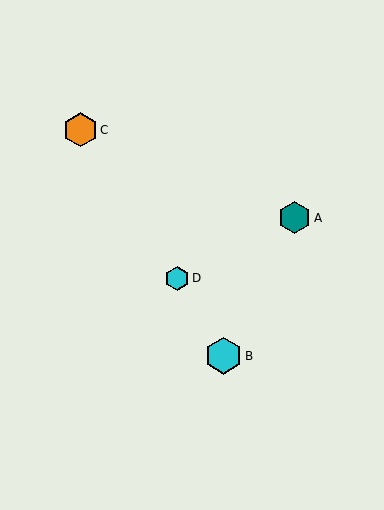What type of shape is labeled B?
Shape B is a cyan hexagon.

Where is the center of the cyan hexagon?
The center of the cyan hexagon is at (177, 278).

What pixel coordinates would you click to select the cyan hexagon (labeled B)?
Click at (223, 356) to select the cyan hexagon B.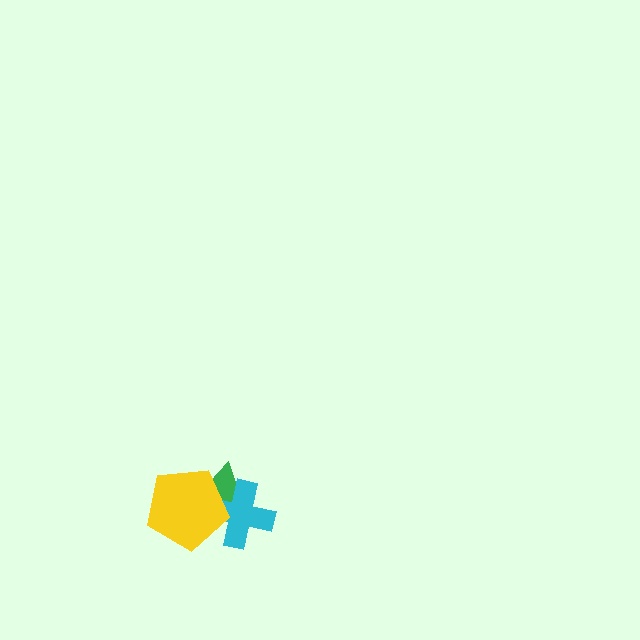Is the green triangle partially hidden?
Yes, it is partially covered by another shape.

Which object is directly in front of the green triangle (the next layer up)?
The cyan cross is directly in front of the green triangle.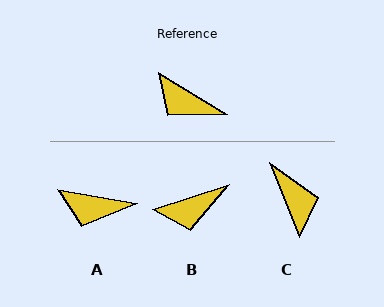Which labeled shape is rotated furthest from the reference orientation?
C, about 144 degrees away.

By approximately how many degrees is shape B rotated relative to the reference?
Approximately 49 degrees counter-clockwise.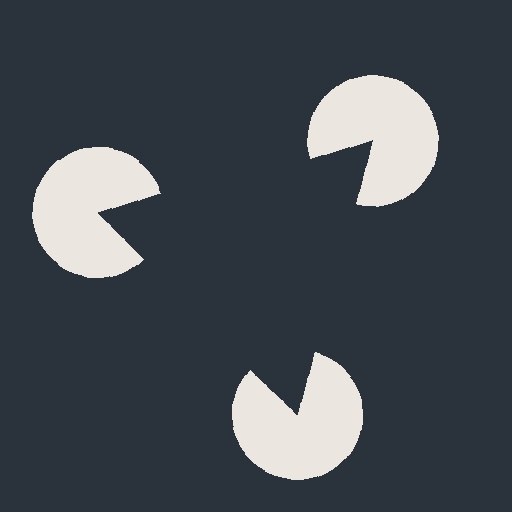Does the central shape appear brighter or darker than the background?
It typically appears slightly darker than the background, even though no actual brightness change is drawn.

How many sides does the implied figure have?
3 sides.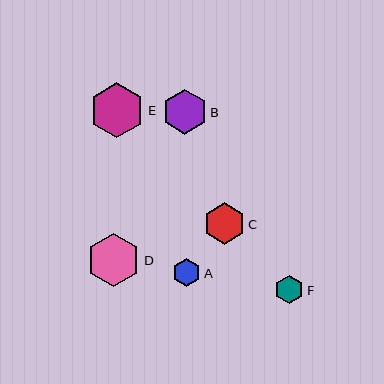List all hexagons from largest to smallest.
From largest to smallest: E, D, B, C, F, A.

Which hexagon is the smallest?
Hexagon A is the smallest with a size of approximately 28 pixels.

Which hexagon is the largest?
Hexagon E is the largest with a size of approximately 55 pixels.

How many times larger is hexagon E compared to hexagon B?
Hexagon E is approximately 1.2 times the size of hexagon B.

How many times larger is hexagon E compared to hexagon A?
Hexagon E is approximately 2.0 times the size of hexagon A.